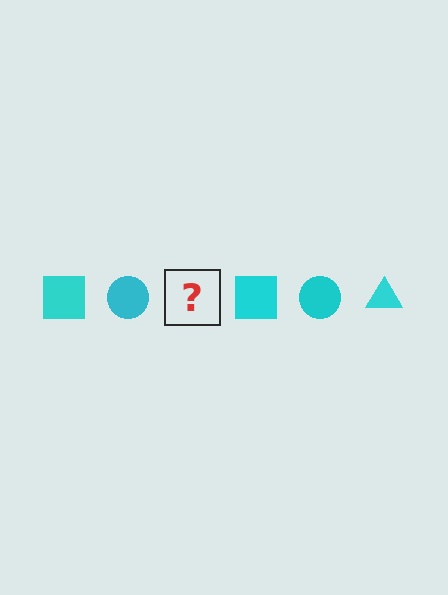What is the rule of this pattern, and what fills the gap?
The rule is that the pattern cycles through square, circle, triangle shapes in cyan. The gap should be filled with a cyan triangle.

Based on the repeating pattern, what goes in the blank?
The blank should be a cyan triangle.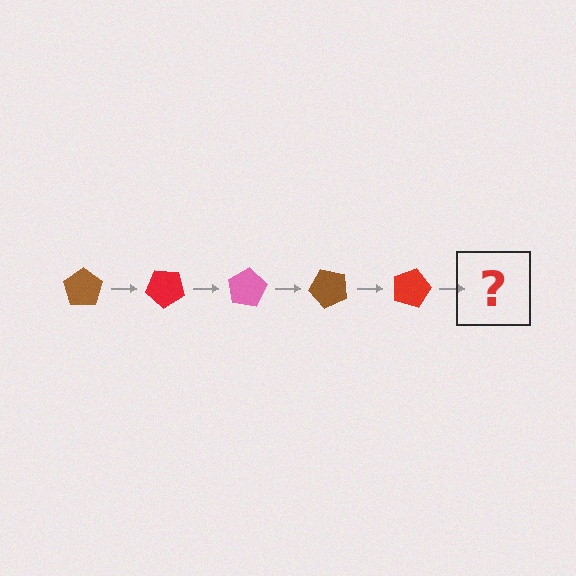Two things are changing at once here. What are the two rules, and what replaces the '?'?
The two rules are that it rotates 40 degrees each step and the color cycles through brown, red, and pink. The '?' should be a pink pentagon, rotated 200 degrees from the start.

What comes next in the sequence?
The next element should be a pink pentagon, rotated 200 degrees from the start.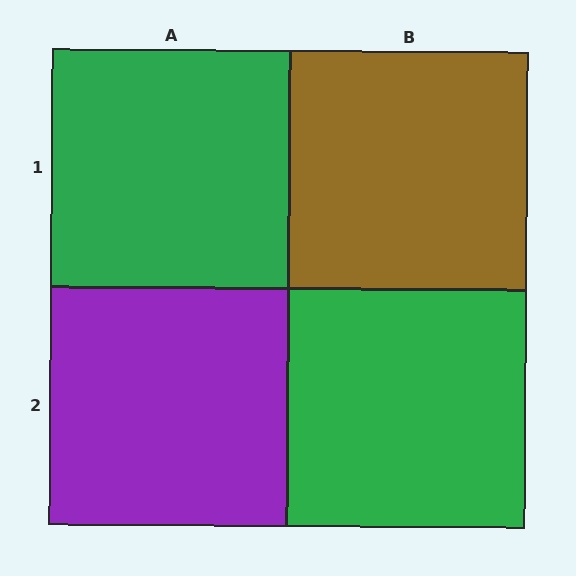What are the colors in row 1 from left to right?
Green, brown.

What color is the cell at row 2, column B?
Green.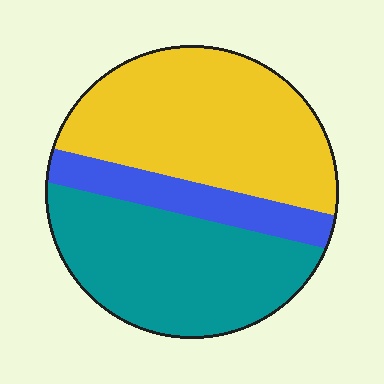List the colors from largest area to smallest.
From largest to smallest: yellow, teal, blue.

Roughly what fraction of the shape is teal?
Teal covers 40% of the shape.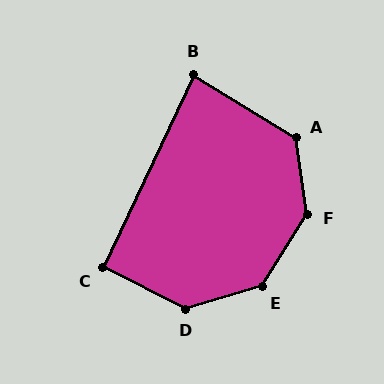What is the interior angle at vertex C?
Approximately 91 degrees (approximately right).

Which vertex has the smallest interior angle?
B, at approximately 84 degrees.